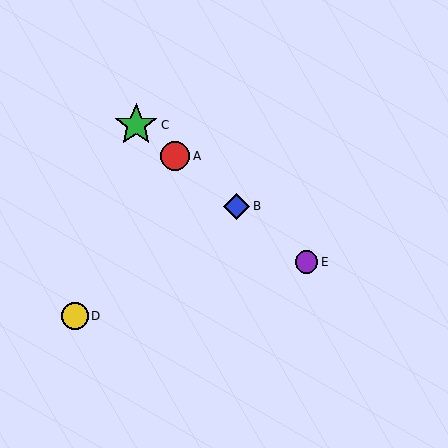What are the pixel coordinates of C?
Object C is at (136, 125).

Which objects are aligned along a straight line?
Objects A, B, C, E are aligned along a straight line.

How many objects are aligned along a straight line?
4 objects (A, B, C, E) are aligned along a straight line.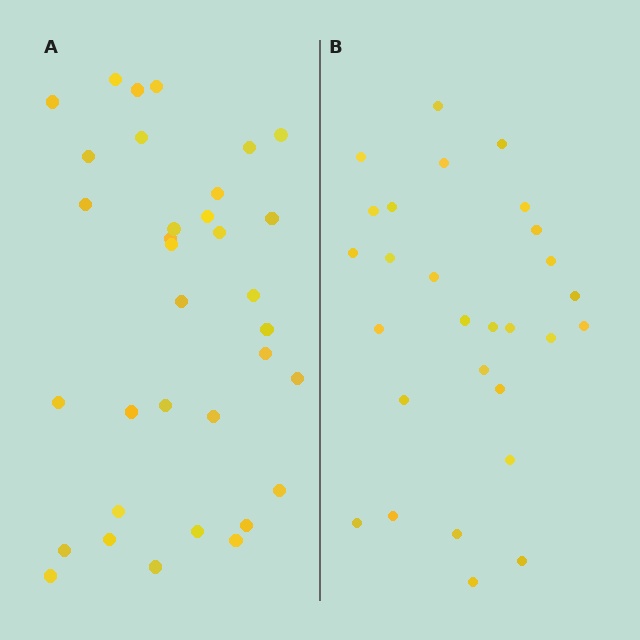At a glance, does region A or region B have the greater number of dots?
Region A (the left region) has more dots.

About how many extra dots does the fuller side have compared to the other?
Region A has about 6 more dots than region B.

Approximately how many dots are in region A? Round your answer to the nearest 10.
About 30 dots. (The exact count is 34, which rounds to 30.)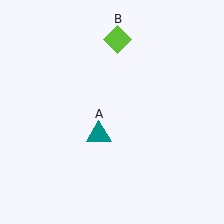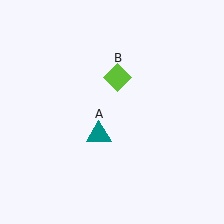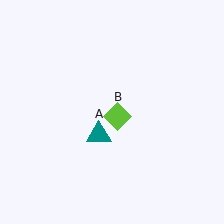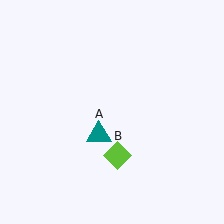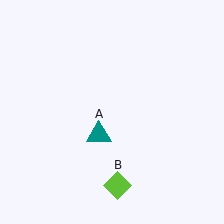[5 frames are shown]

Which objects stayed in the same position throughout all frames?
Teal triangle (object A) remained stationary.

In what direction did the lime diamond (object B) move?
The lime diamond (object B) moved down.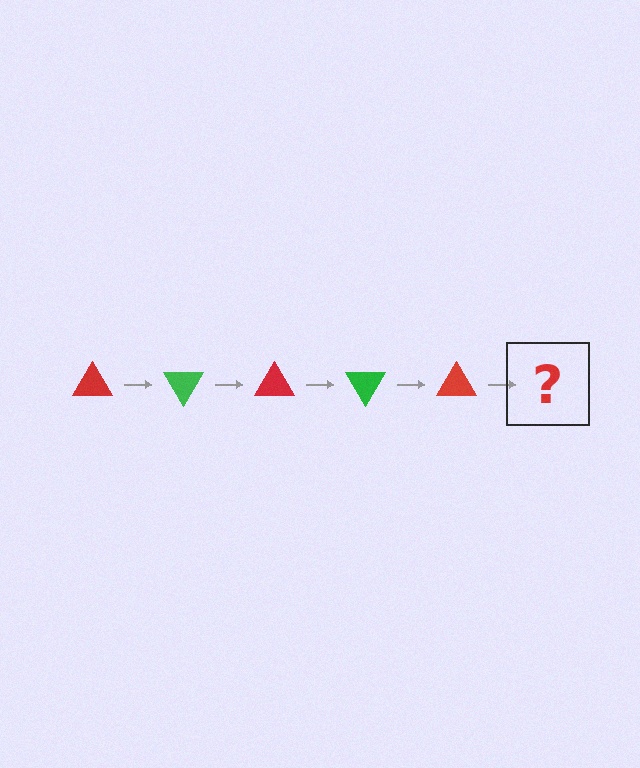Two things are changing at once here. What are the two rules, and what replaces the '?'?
The two rules are that it rotates 60 degrees each step and the color cycles through red and green. The '?' should be a green triangle, rotated 300 degrees from the start.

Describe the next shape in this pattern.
It should be a green triangle, rotated 300 degrees from the start.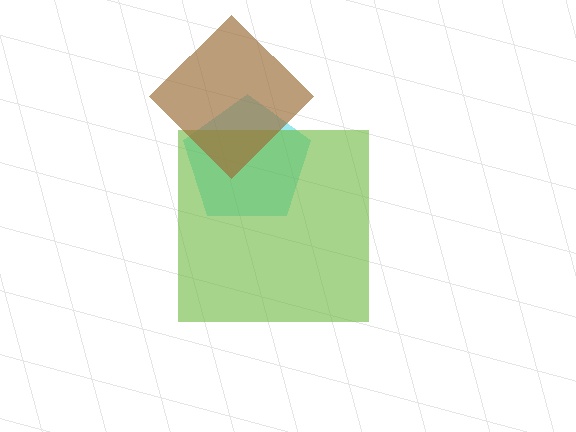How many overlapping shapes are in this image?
There are 3 overlapping shapes in the image.